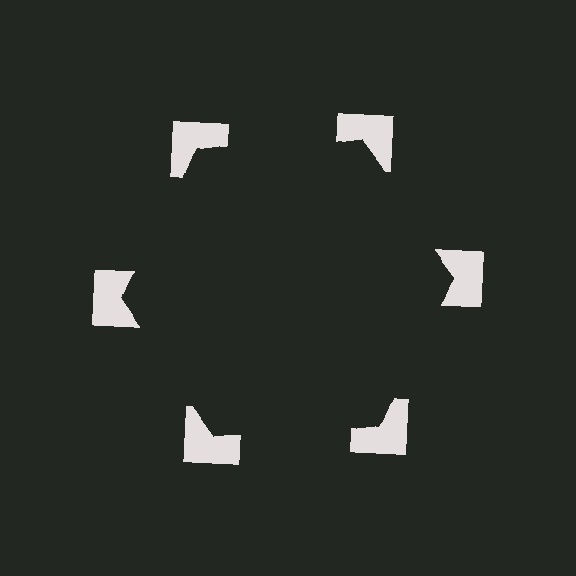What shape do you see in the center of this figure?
An illusory hexagon — its edges are inferred from the aligned wedge cuts in the notched squares, not physically drawn.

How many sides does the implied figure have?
6 sides.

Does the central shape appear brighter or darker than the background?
It typically appears slightly darker than the background, even though no actual brightness change is drawn.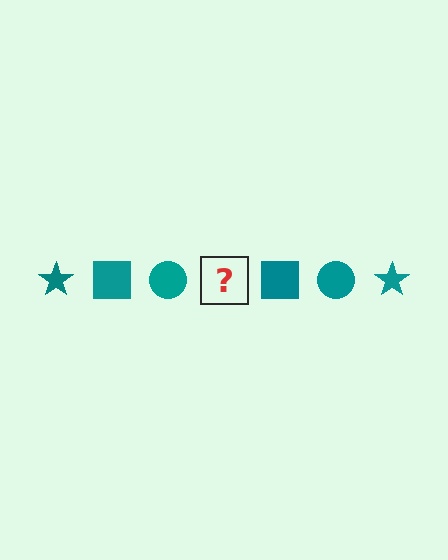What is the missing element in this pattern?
The missing element is a teal star.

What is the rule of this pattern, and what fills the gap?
The rule is that the pattern cycles through star, square, circle shapes in teal. The gap should be filled with a teal star.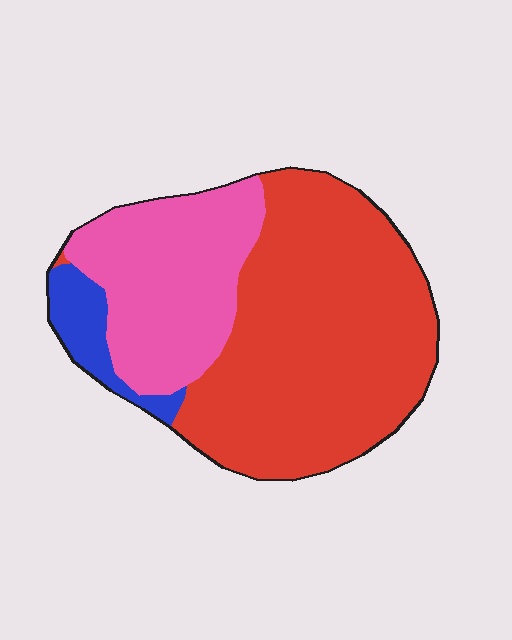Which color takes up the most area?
Red, at roughly 60%.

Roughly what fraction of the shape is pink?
Pink covers around 30% of the shape.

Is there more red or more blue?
Red.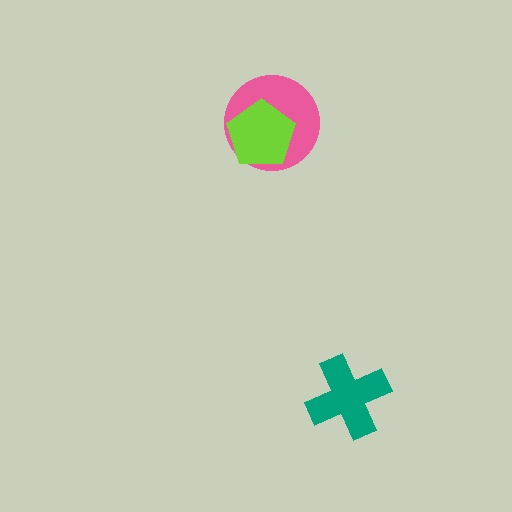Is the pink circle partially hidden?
Yes, it is partially covered by another shape.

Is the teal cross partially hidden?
No, no other shape covers it.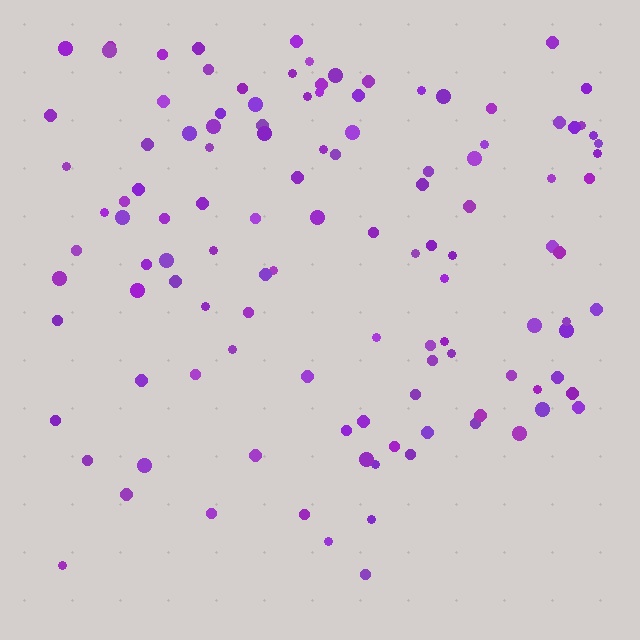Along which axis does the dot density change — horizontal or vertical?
Vertical.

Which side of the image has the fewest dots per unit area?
The bottom.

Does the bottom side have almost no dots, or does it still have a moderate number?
Still a moderate number, just noticeably fewer than the top.